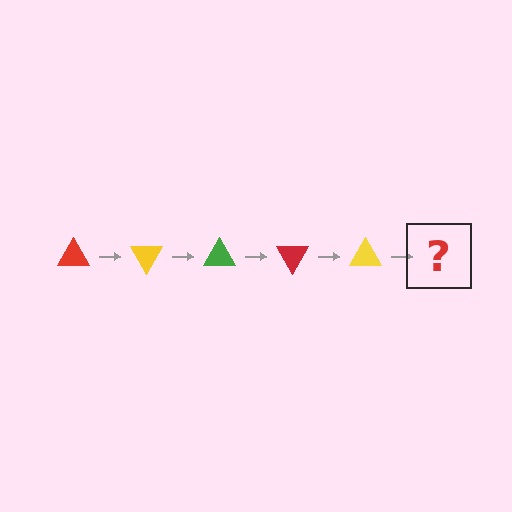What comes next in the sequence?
The next element should be a green triangle, rotated 300 degrees from the start.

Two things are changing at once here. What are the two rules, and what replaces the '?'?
The two rules are that it rotates 60 degrees each step and the color cycles through red, yellow, and green. The '?' should be a green triangle, rotated 300 degrees from the start.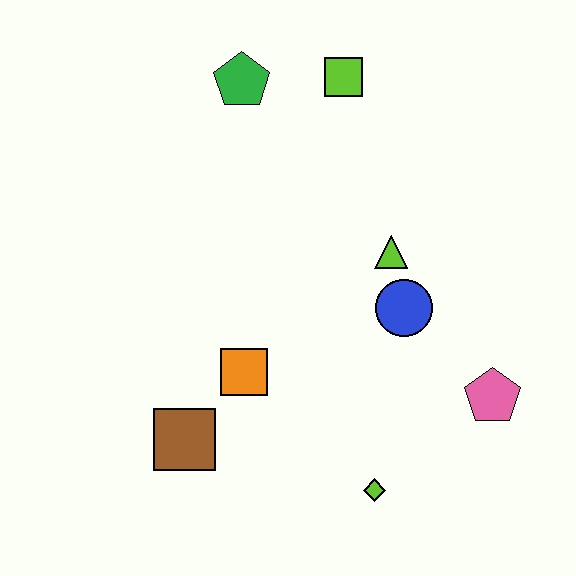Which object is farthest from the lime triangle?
The brown square is farthest from the lime triangle.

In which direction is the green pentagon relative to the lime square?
The green pentagon is to the left of the lime square.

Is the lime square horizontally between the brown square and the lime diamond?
Yes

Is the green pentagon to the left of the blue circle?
Yes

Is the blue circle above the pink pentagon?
Yes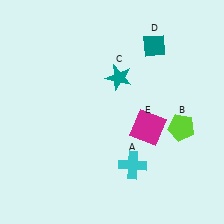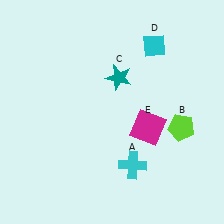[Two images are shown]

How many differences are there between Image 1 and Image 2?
There is 1 difference between the two images.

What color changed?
The diamond (D) changed from teal in Image 1 to cyan in Image 2.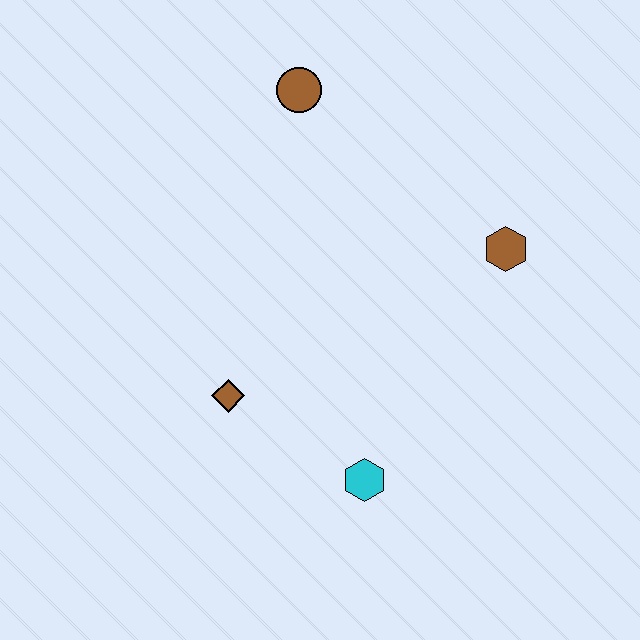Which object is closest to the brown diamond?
The cyan hexagon is closest to the brown diamond.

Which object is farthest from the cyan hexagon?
The brown circle is farthest from the cyan hexagon.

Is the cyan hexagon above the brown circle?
No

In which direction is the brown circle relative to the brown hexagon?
The brown circle is to the left of the brown hexagon.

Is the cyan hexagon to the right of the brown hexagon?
No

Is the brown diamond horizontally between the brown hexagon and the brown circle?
No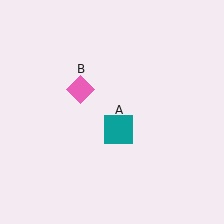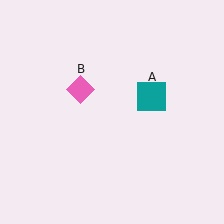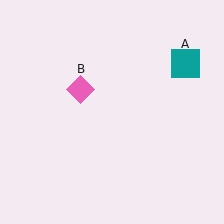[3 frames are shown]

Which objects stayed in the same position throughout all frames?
Pink diamond (object B) remained stationary.